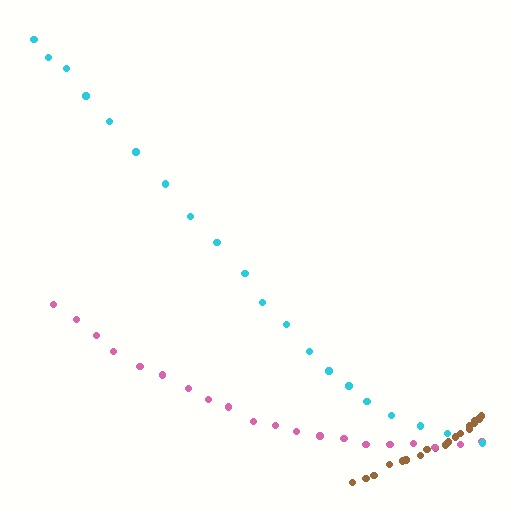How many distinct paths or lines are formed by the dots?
There are 3 distinct paths.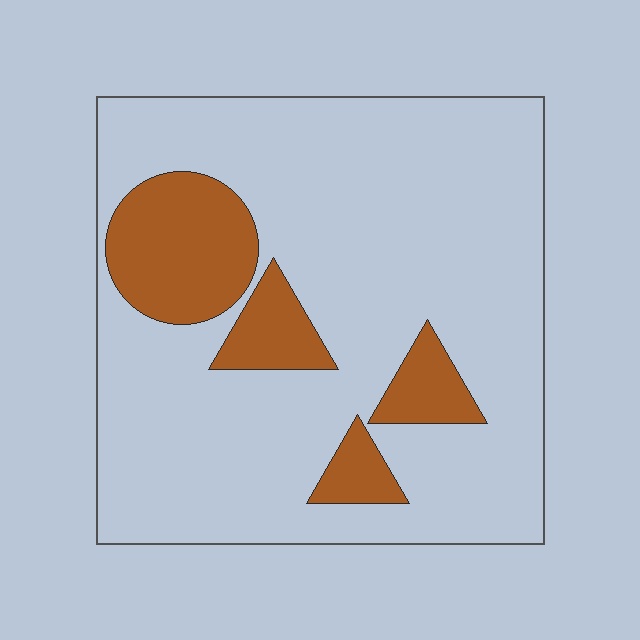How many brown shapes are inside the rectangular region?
4.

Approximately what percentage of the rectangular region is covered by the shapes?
Approximately 20%.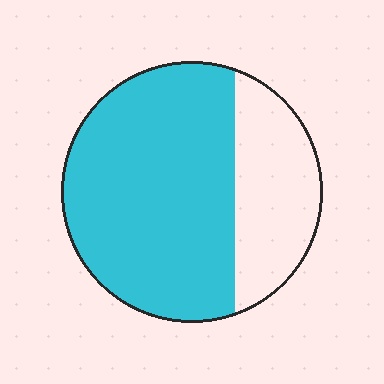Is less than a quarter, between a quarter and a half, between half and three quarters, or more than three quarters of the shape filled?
Between half and three quarters.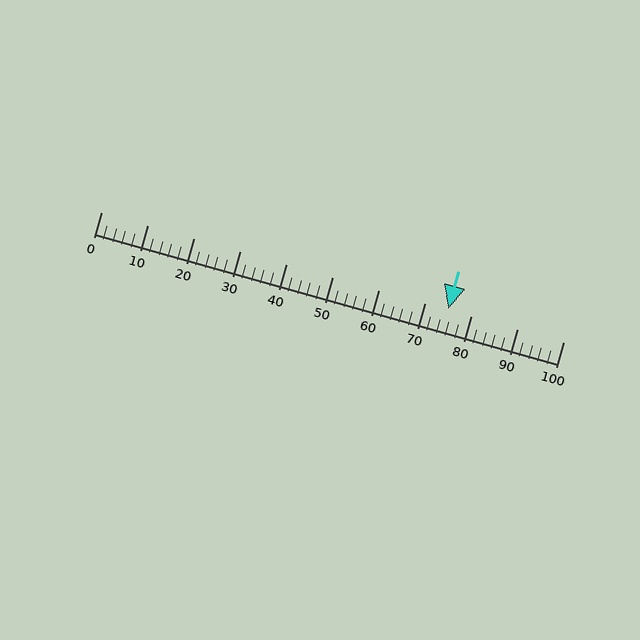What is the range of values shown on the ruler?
The ruler shows values from 0 to 100.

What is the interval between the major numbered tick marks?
The major tick marks are spaced 10 units apart.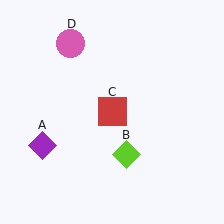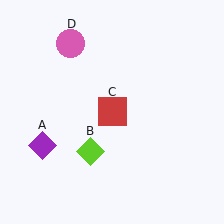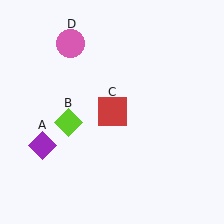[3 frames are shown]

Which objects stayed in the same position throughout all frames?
Purple diamond (object A) and red square (object C) and pink circle (object D) remained stationary.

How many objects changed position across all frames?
1 object changed position: lime diamond (object B).